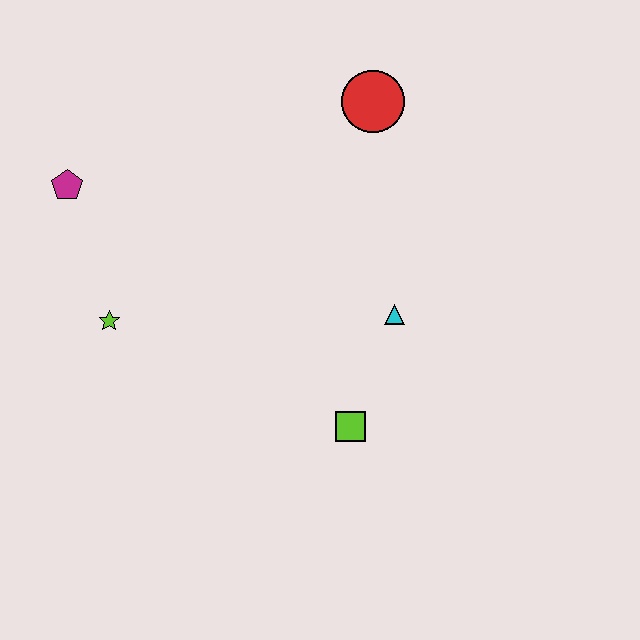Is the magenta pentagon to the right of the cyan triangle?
No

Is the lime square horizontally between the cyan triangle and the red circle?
No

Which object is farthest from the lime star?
The red circle is farthest from the lime star.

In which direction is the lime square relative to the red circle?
The lime square is below the red circle.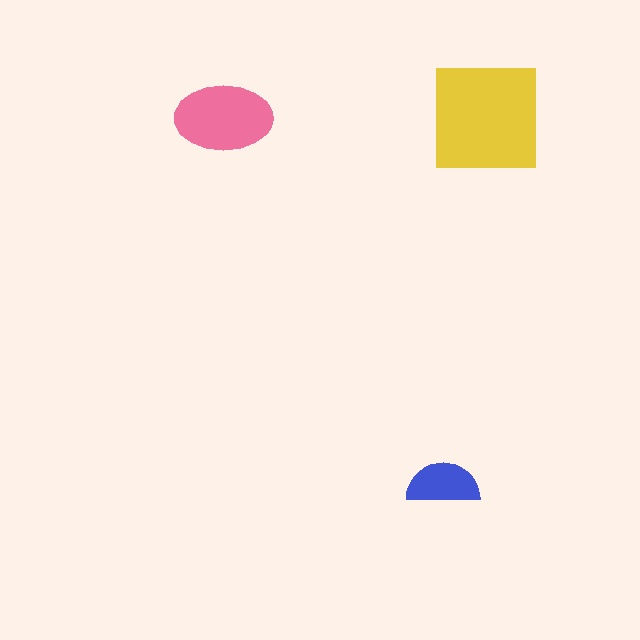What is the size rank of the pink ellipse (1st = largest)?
2nd.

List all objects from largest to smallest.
The yellow square, the pink ellipse, the blue semicircle.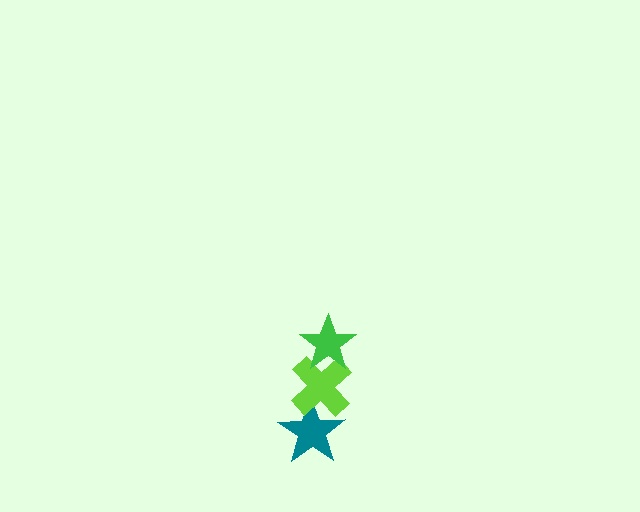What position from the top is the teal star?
The teal star is 3rd from the top.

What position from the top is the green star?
The green star is 1st from the top.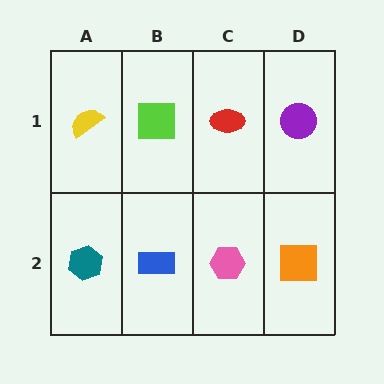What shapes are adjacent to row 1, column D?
An orange square (row 2, column D), a red ellipse (row 1, column C).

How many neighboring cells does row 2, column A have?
2.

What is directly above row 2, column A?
A yellow semicircle.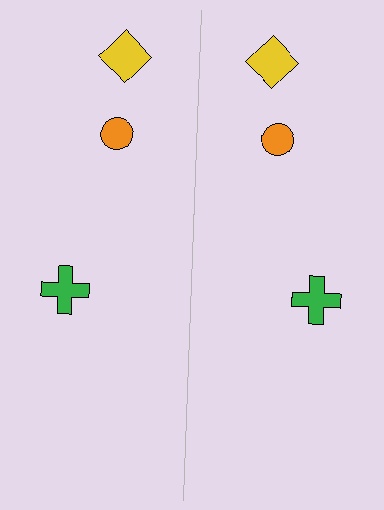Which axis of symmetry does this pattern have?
The pattern has a vertical axis of symmetry running through the center of the image.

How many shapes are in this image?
There are 6 shapes in this image.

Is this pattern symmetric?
Yes, this pattern has bilateral (reflection) symmetry.